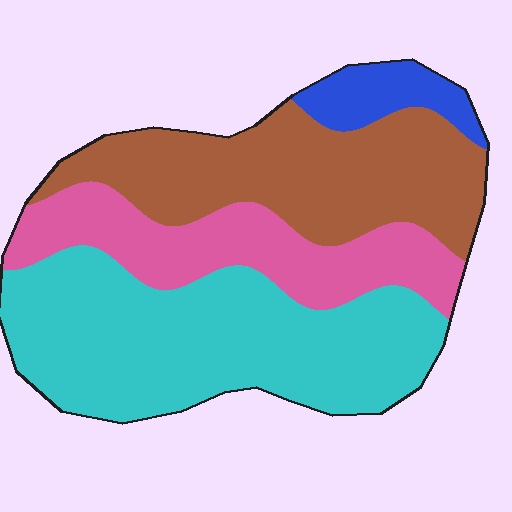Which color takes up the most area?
Cyan, at roughly 40%.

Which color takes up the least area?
Blue, at roughly 5%.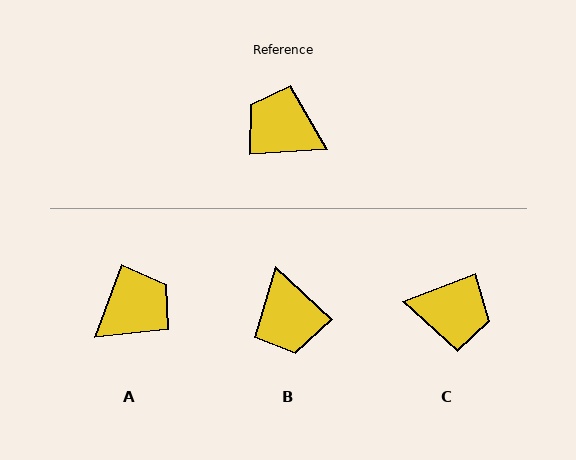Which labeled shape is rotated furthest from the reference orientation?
C, about 162 degrees away.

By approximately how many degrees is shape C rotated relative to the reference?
Approximately 162 degrees clockwise.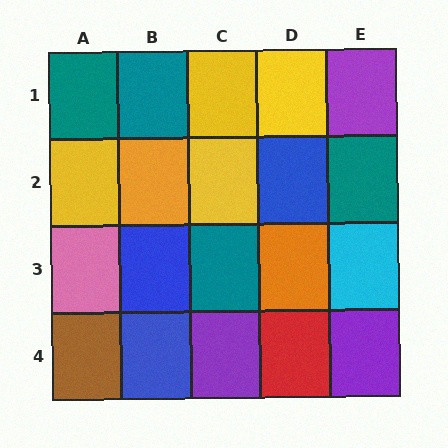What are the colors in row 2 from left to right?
Yellow, orange, yellow, blue, teal.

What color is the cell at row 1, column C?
Yellow.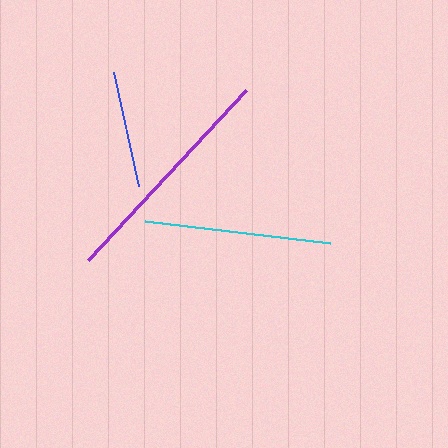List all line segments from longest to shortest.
From longest to shortest: purple, cyan, blue.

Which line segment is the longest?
The purple line is the longest at approximately 231 pixels.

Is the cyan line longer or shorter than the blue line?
The cyan line is longer than the blue line.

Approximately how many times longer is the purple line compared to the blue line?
The purple line is approximately 2.0 times the length of the blue line.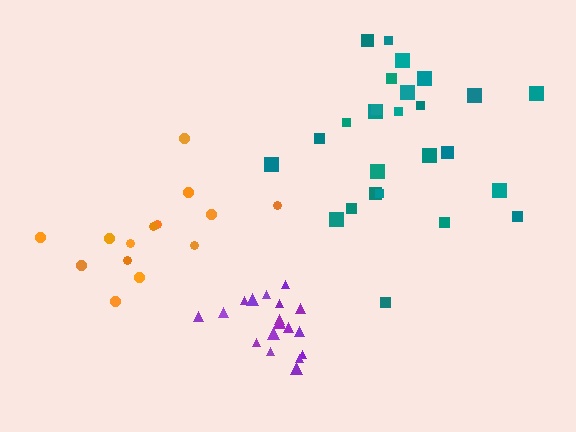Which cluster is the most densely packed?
Purple.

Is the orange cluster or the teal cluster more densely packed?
Teal.